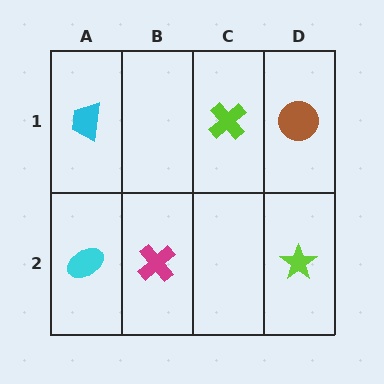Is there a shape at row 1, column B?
No, that cell is empty.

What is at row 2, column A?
A cyan ellipse.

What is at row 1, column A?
A cyan trapezoid.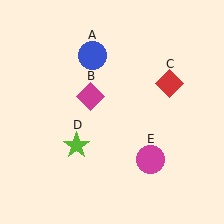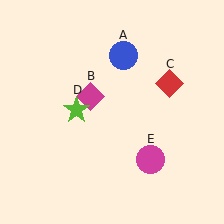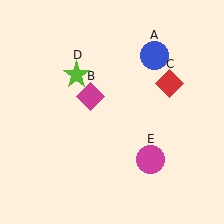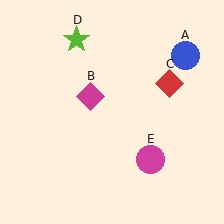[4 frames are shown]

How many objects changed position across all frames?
2 objects changed position: blue circle (object A), lime star (object D).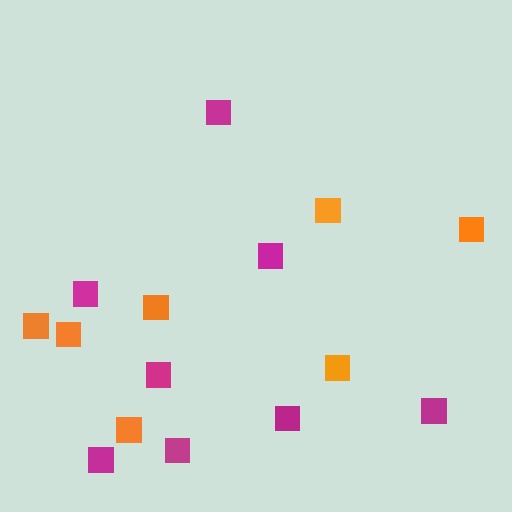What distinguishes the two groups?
There are 2 groups: one group of magenta squares (8) and one group of orange squares (7).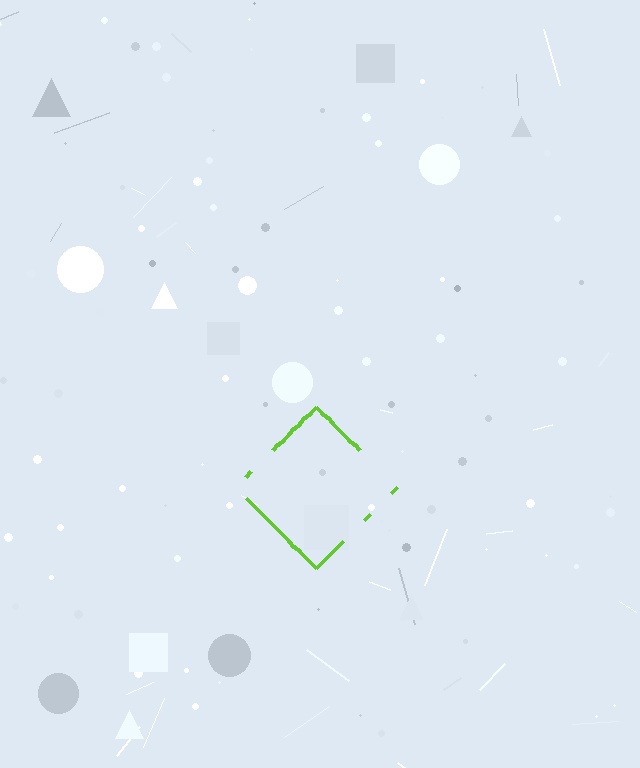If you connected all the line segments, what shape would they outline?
They would outline a diamond.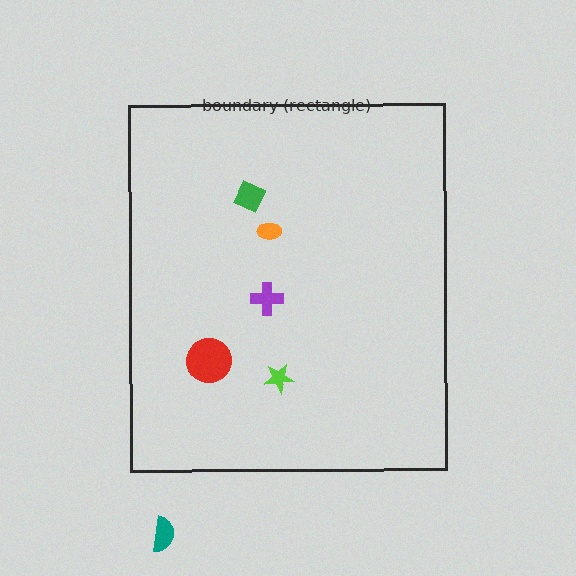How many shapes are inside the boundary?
5 inside, 1 outside.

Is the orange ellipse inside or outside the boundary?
Inside.